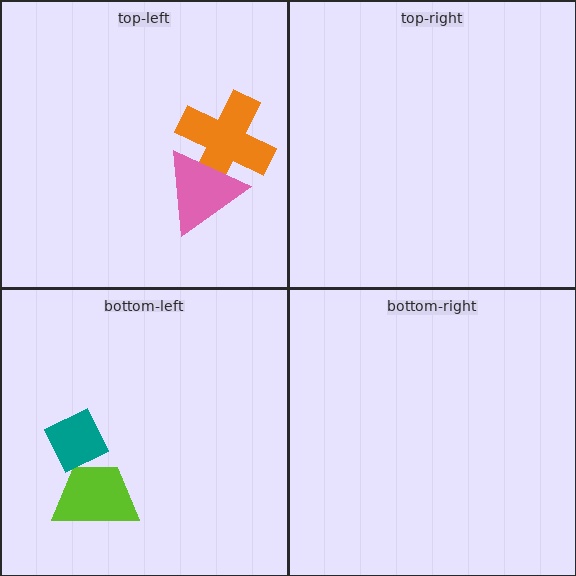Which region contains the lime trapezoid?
The bottom-left region.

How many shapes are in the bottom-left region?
2.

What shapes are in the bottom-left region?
The lime trapezoid, the teal diamond.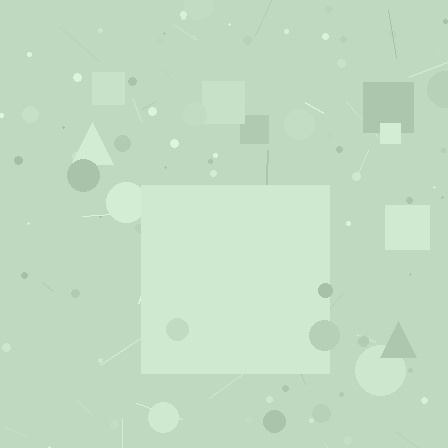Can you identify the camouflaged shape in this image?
The camouflaged shape is a square.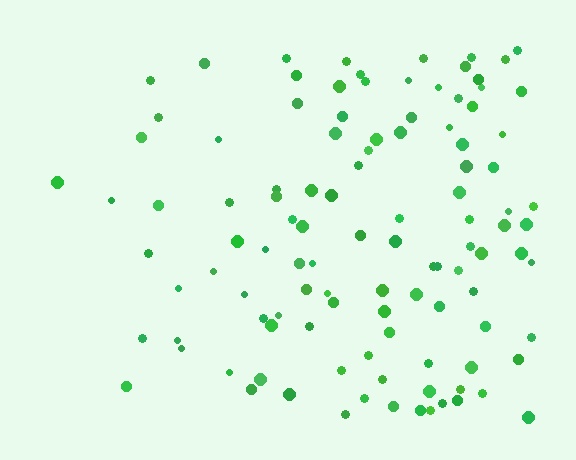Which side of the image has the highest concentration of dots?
The right.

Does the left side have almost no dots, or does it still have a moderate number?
Still a moderate number, just noticeably fewer than the right.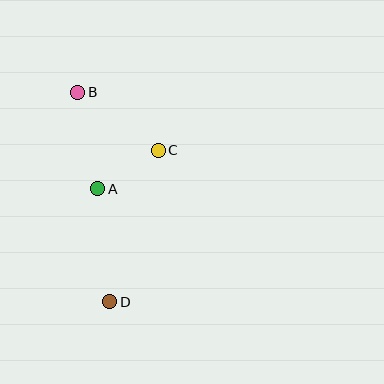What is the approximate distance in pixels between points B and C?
The distance between B and C is approximately 99 pixels.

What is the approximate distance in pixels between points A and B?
The distance between A and B is approximately 99 pixels.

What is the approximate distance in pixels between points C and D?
The distance between C and D is approximately 159 pixels.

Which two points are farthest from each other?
Points B and D are farthest from each other.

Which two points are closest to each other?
Points A and C are closest to each other.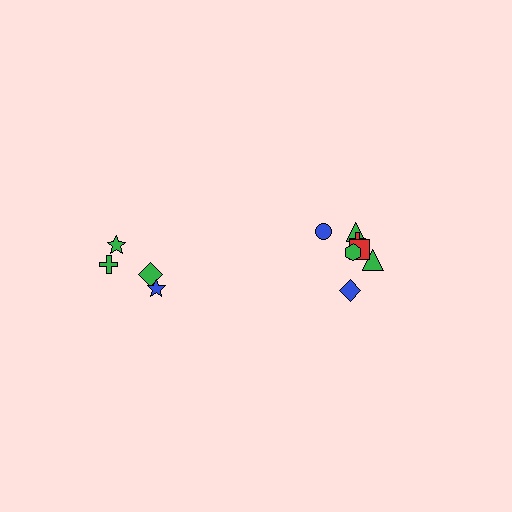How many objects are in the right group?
There are 7 objects.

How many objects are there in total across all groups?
There are 11 objects.